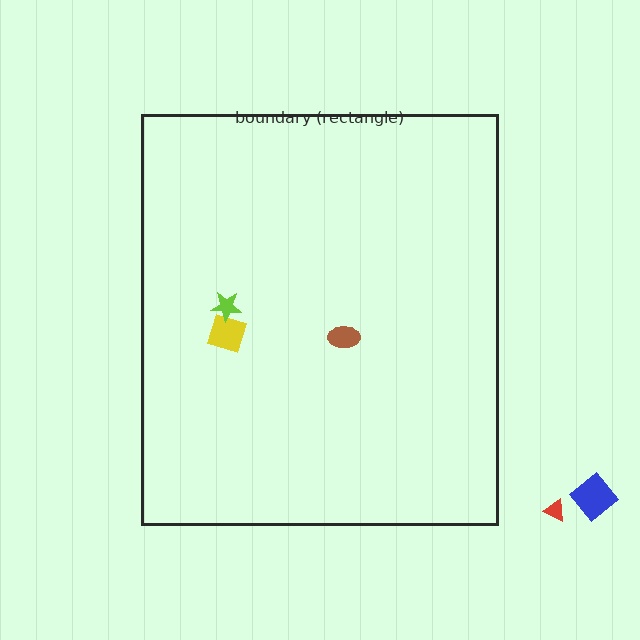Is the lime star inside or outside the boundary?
Inside.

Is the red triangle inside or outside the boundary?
Outside.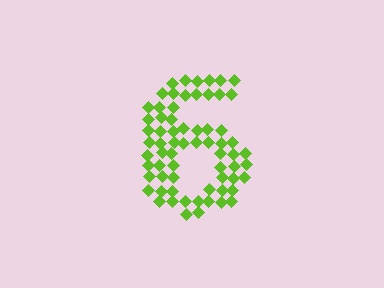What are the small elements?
The small elements are diamonds.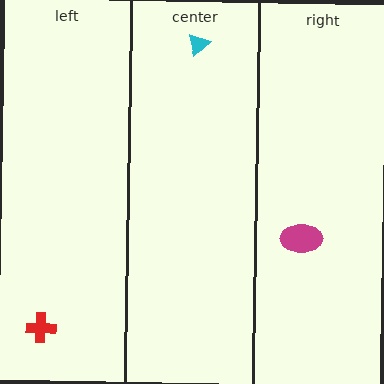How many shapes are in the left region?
1.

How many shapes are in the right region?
1.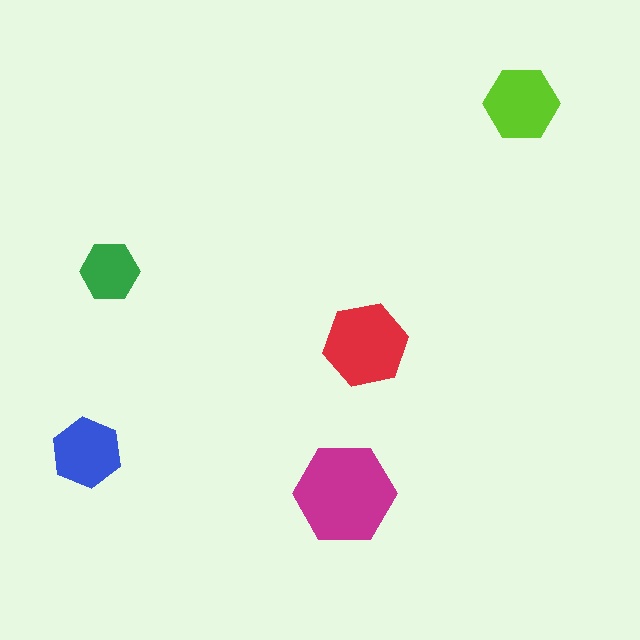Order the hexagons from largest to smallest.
the magenta one, the red one, the lime one, the blue one, the green one.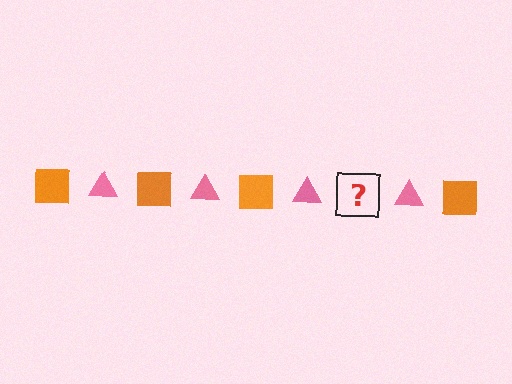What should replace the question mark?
The question mark should be replaced with an orange square.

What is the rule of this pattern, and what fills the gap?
The rule is that the pattern alternates between orange square and pink triangle. The gap should be filled with an orange square.